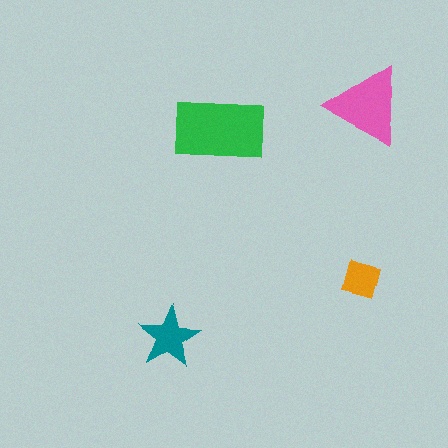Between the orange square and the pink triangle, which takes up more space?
The pink triangle.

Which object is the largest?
The green rectangle.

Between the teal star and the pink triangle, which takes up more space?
The pink triangle.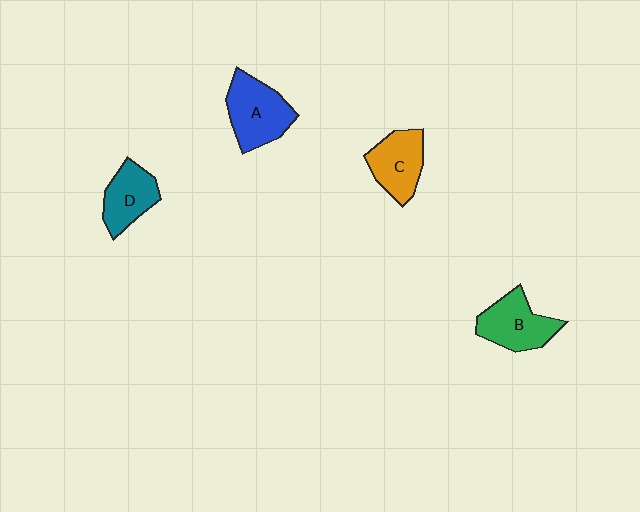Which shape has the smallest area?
Shape D (teal).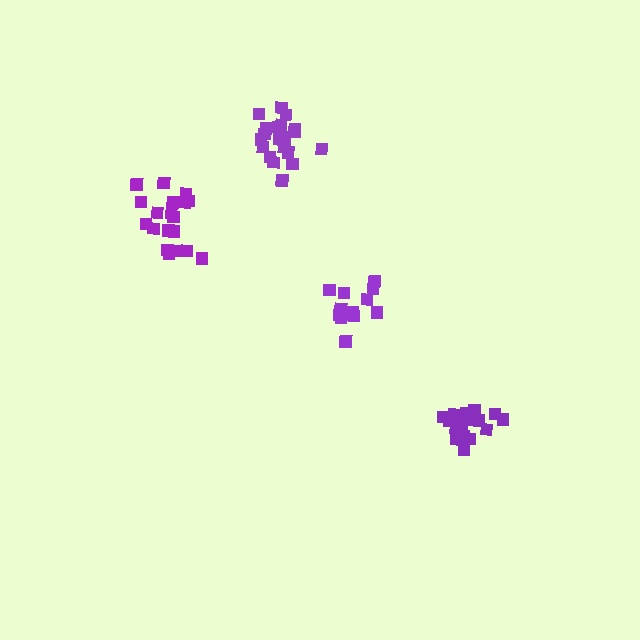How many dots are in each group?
Group 1: 20 dots, Group 2: 19 dots, Group 3: 15 dots, Group 4: 20 dots (74 total).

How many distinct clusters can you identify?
There are 4 distinct clusters.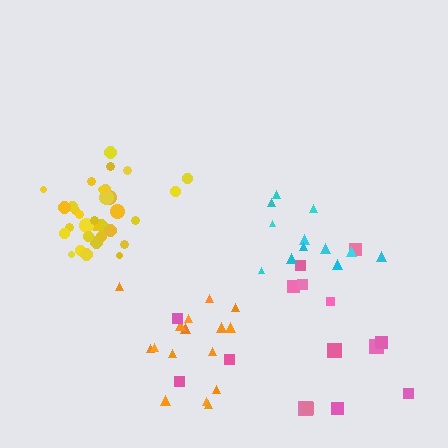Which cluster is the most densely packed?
Yellow.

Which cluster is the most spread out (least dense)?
Pink.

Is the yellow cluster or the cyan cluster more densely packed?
Yellow.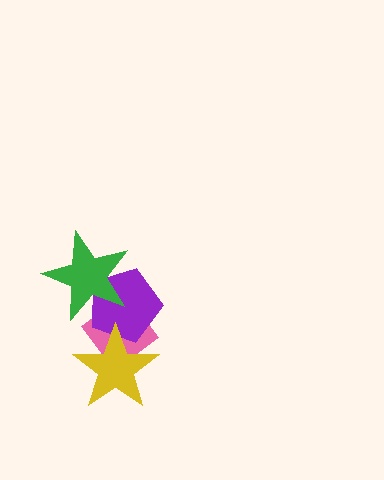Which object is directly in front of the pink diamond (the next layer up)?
The purple pentagon is directly in front of the pink diamond.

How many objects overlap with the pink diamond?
3 objects overlap with the pink diamond.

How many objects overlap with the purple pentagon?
3 objects overlap with the purple pentagon.